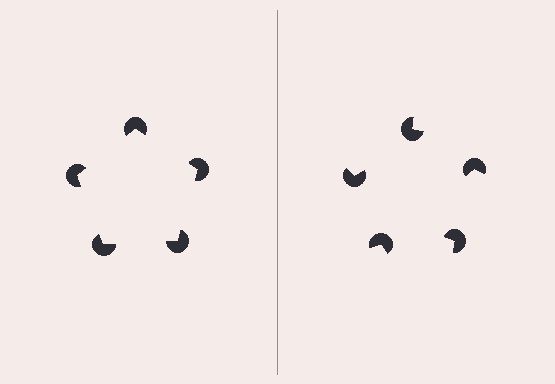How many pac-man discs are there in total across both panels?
10 — 5 on each side.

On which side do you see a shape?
An illusory pentagon appears on the left side. On the right side the wedge cuts are rotated, so no coherent shape forms.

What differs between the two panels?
The pac-man discs are positioned identically on both sides; only the wedge orientations differ. On the left they align to a pentagon; on the right they are misaligned.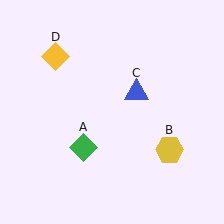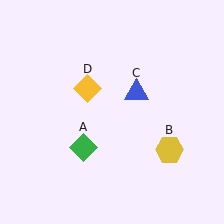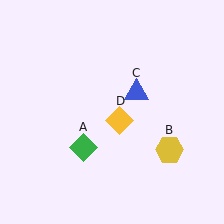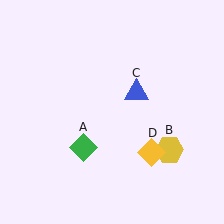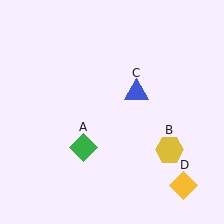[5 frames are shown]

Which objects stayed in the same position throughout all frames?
Green diamond (object A) and yellow hexagon (object B) and blue triangle (object C) remained stationary.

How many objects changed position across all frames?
1 object changed position: yellow diamond (object D).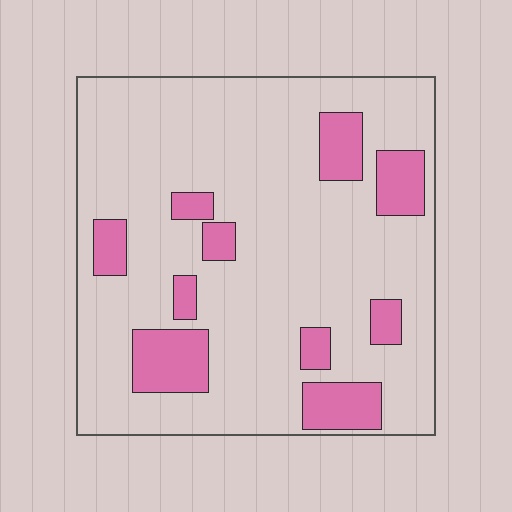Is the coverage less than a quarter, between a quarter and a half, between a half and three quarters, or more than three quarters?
Less than a quarter.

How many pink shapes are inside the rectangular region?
10.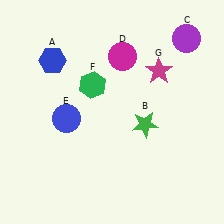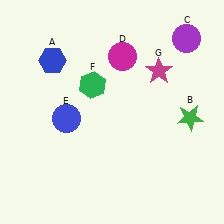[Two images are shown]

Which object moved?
The green star (B) moved right.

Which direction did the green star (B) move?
The green star (B) moved right.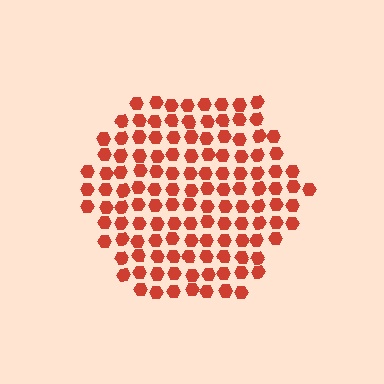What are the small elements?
The small elements are hexagons.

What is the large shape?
The large shape is a hexagon.